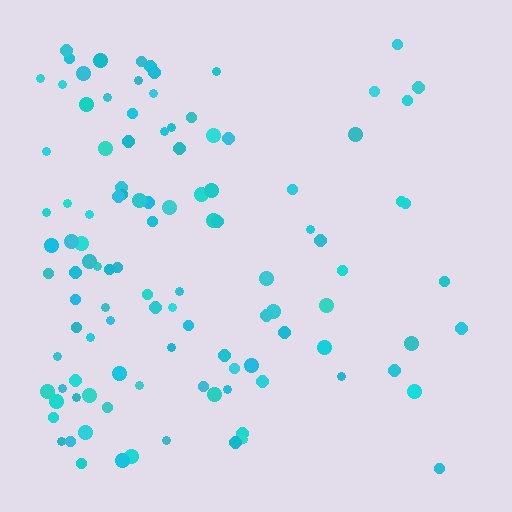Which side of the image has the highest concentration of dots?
The left.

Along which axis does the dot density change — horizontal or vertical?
Horizontal.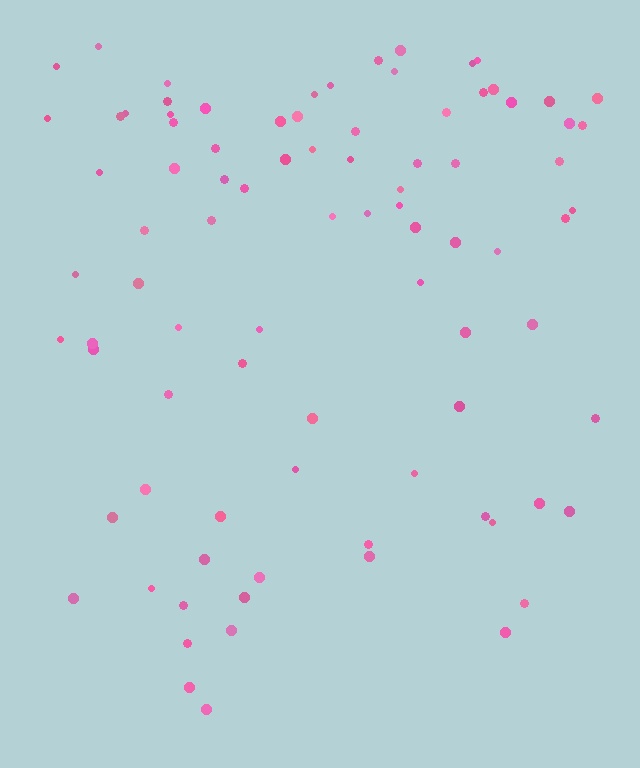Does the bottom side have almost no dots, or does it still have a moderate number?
Still a moderate number, just noticeably fewer than the top.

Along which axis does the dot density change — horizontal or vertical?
Vertical.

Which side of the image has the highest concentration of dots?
The top.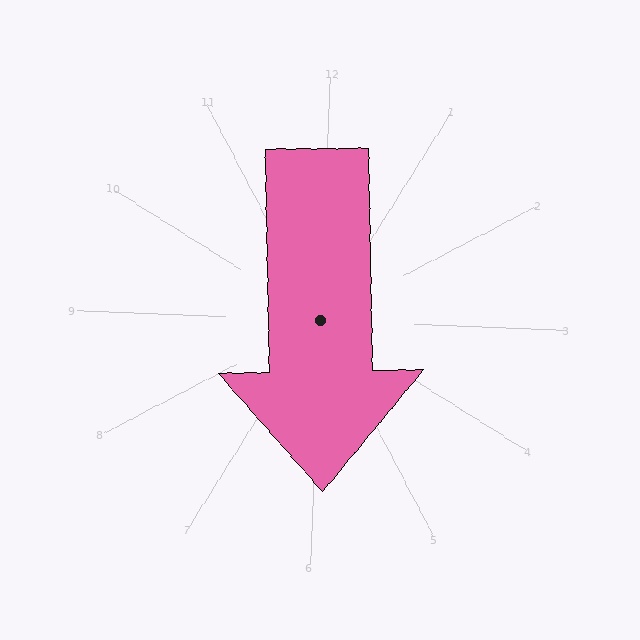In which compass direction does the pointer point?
South.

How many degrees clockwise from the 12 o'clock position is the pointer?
Approximately 177 degrees.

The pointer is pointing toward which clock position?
Roughly 6 o'clock.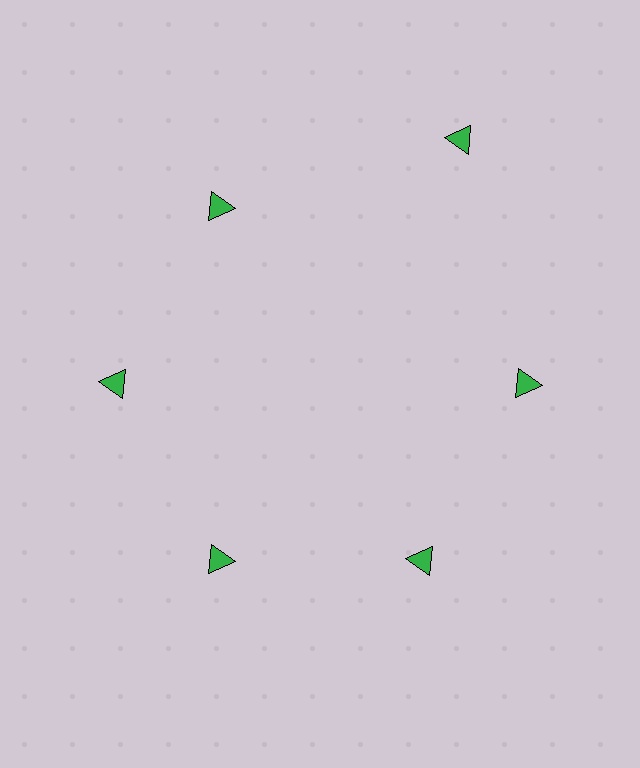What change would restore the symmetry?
The symmetry would be restored by moving it inward, back onto the ring so that all 6 triangles sit at equal angles and equal distance from the center.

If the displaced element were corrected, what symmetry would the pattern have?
It would have 6-fold rotational symmetry — the pattern would map onto itself every 60 degrees.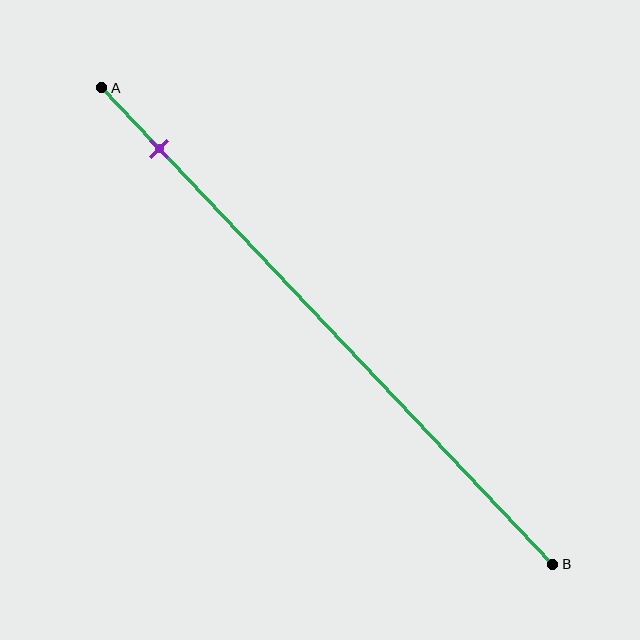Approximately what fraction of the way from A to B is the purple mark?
The purple mark is approximately 15% of the way from A to B.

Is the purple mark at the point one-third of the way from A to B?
No, the mark is at about 15% from A, not at the 33% one-third point.